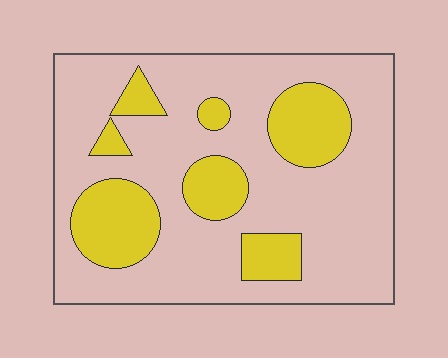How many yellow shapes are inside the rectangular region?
7.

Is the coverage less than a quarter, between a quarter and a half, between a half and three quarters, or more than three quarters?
Between a quarter and a half.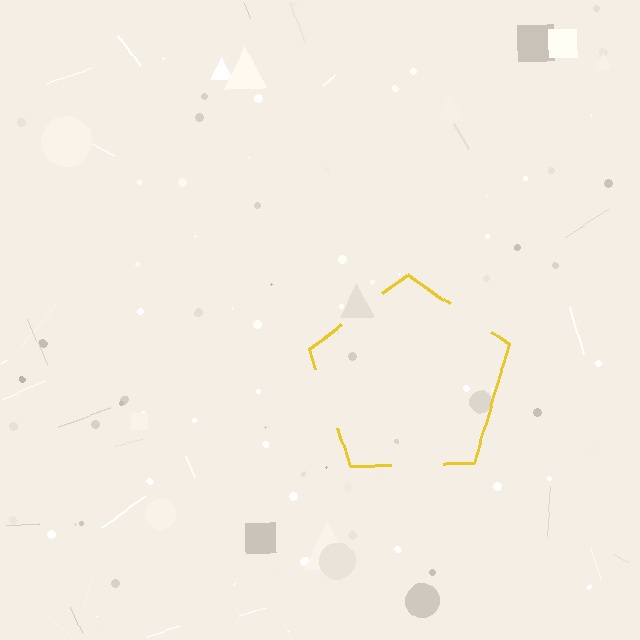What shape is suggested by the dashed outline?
The dashed outline suggests a pentagon.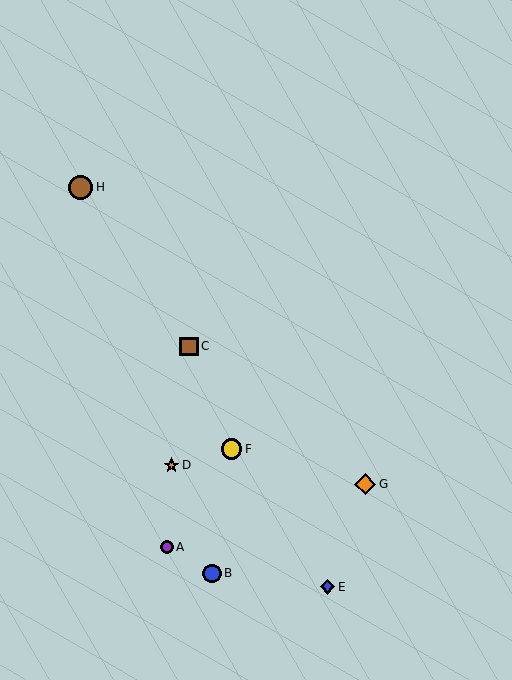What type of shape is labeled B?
Shape B is a blue circle.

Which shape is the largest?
The brown circle (labeled H) is the largest.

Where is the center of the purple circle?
The center of the purple circle is at (167, 547).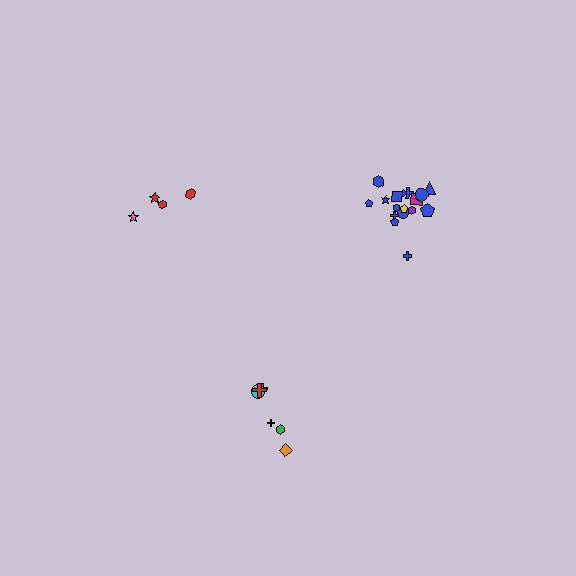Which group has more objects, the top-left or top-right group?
The top-right group.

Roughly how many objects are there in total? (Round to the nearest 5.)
Roughly 30 objects in total.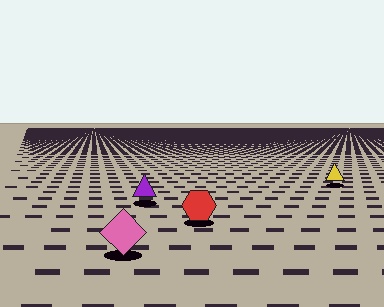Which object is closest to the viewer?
The pink diamond is closest. The texture marks near it are larger and more spread out.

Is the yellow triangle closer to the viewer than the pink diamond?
No. The pink diamond is closer — you can tell from the texture gradient: the ground texture is coarser near it.